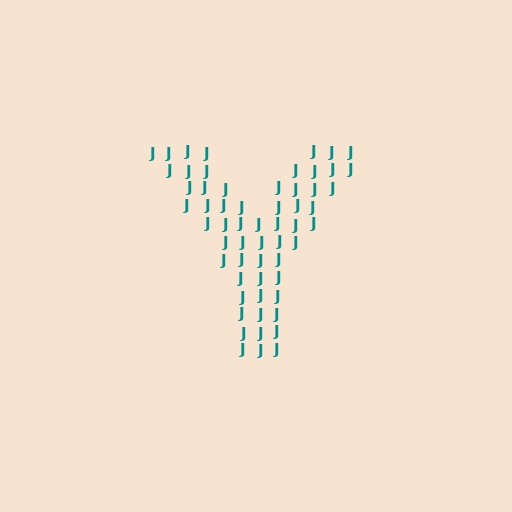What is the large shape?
The large shape is the letter Y.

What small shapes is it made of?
It is made of small letter J's.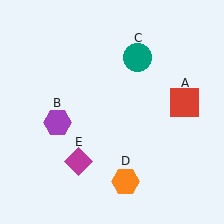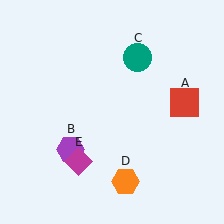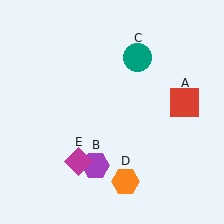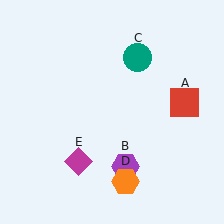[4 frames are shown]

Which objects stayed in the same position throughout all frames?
Red square (object A) and teal circle (object C) and orange hexagon (object D) and magenta diamond (object E) remained stationary.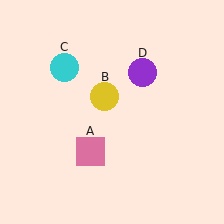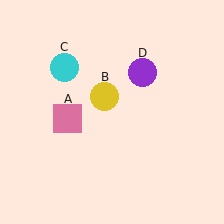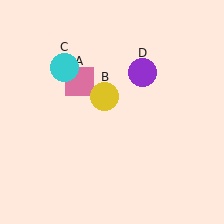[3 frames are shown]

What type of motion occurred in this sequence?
The pink square (object A) rotated clockwise around the center of the scene.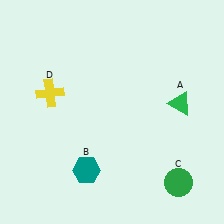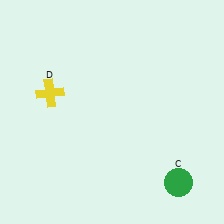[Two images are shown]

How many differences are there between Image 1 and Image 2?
There are 2 differences between the two images.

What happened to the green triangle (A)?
The green triangle (A) was removed in Image 2. It was in the top-right area of Image 1.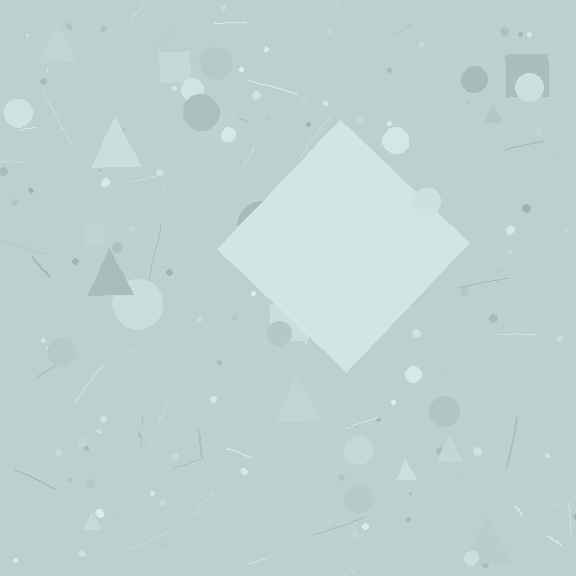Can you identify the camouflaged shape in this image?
The camouflaged shape is a diamond.